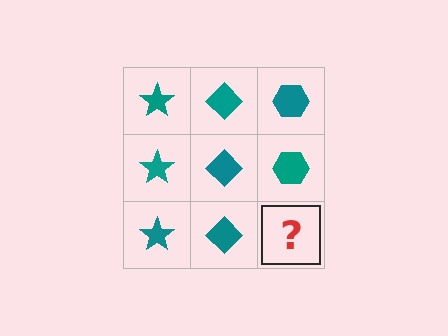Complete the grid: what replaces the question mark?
The question mark should be replaced with a teal hexagon.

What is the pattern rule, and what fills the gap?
The rule is that each column has a consistent shape. The gap should be filled with a teal hexagon.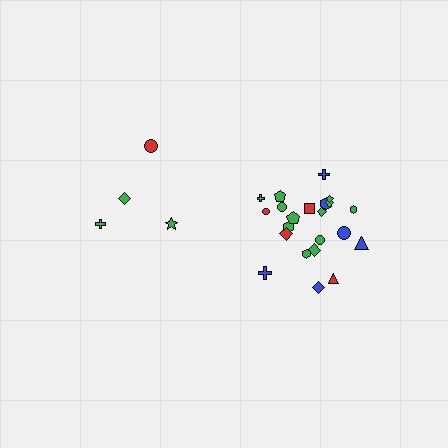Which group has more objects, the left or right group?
The right group.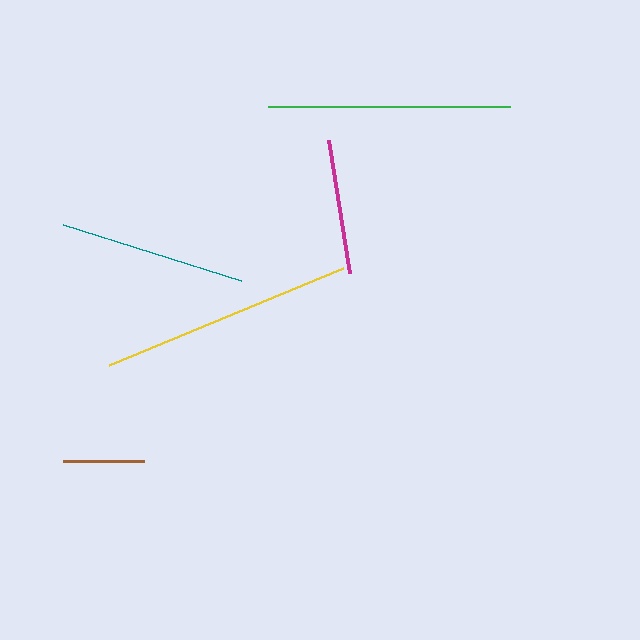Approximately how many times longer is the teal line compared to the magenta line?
The teal line is approximately 1.4 times the length of the magenta line.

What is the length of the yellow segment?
The yellow segment is approximately 253 pixels long.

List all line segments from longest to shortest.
From longest to shortest: yellow, green, teal, magenta, brown.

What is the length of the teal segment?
The teal segment is approximately 186 pixels long.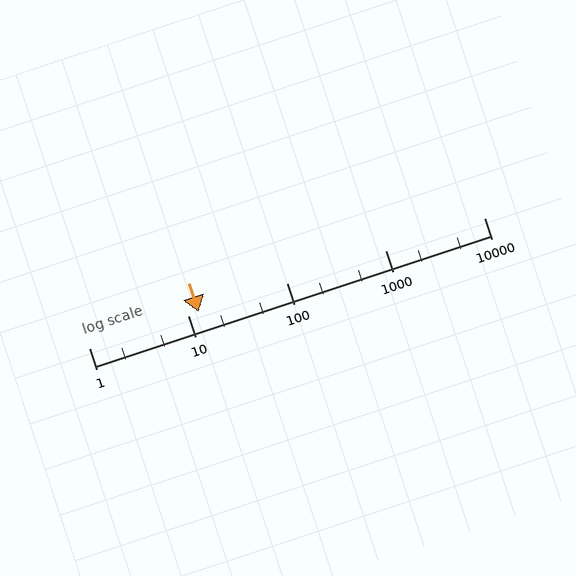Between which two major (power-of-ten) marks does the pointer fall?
The pointer is between 10 and 100.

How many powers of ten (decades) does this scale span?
The scale spans 4 decades, from 1 to 10000.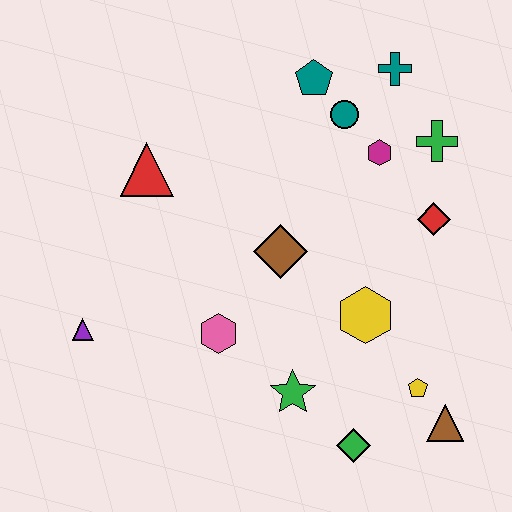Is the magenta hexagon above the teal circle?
No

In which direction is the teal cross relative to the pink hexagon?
The teal cross is above the pink hexagon.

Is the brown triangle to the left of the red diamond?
No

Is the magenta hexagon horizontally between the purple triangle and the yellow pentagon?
Yes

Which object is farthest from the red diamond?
The purple triangle is farthest from the red diamond.